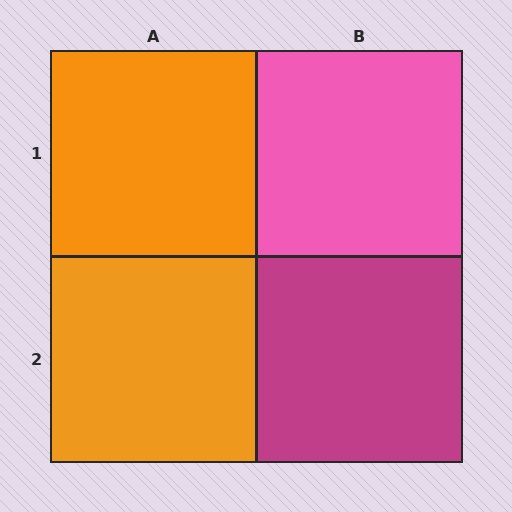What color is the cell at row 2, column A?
Orange.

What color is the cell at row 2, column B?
Magenta.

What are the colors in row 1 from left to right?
Orange, pink.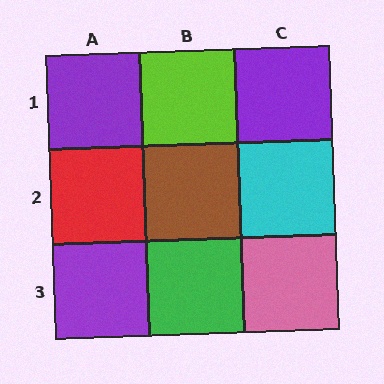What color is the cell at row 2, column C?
Cyan.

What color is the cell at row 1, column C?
Purple.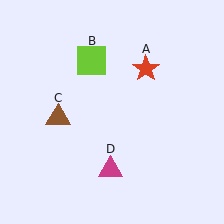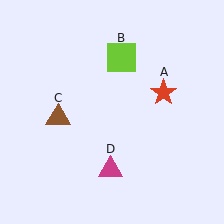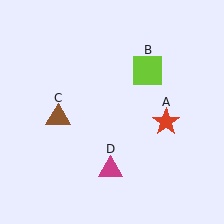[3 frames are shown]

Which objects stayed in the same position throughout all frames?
Brown triangle (object C) and magenta triangle (object D) remained stationary.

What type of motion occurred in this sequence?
The red star (object A), lime square (object B) rotated clockwise around the center of the scene.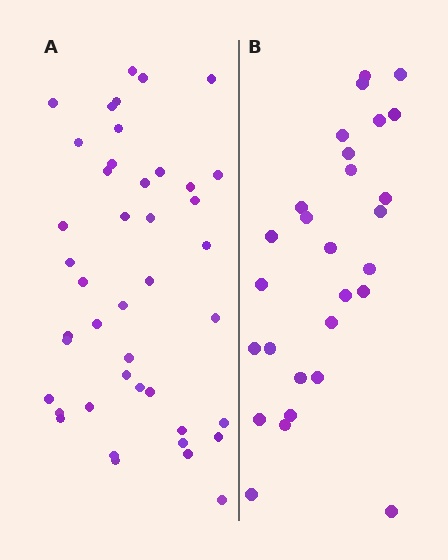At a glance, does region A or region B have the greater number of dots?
Region A (the left region) has more dots.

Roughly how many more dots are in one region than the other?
Region A has approximately 15 more dots than region B.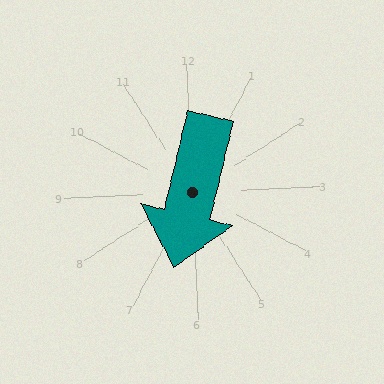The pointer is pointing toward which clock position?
Roughly 7 o'clock.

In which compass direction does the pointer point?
South.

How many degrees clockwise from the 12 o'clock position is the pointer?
Approximately 196 degrees.